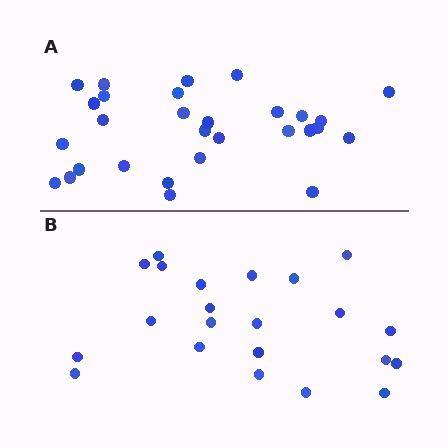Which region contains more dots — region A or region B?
Region A (the top region) has more dots.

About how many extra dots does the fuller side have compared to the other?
Region A has roughly 8 or so more dots than region B.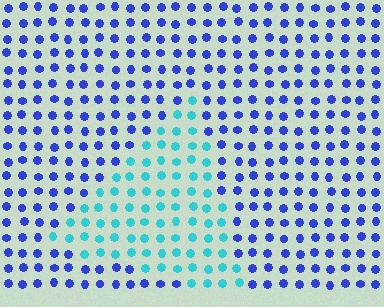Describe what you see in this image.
The image is filled with small blue elements in a uniform arrangement. A triangle-shaped region is visible where the elements are tinted to a slightly different hue, forming a subtle color boundary.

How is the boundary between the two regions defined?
The boundary is defined purely by a slight shift in hue (about 53 degrees). Spacing, size, and orientation are identical on both sides.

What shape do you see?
I see a triangle.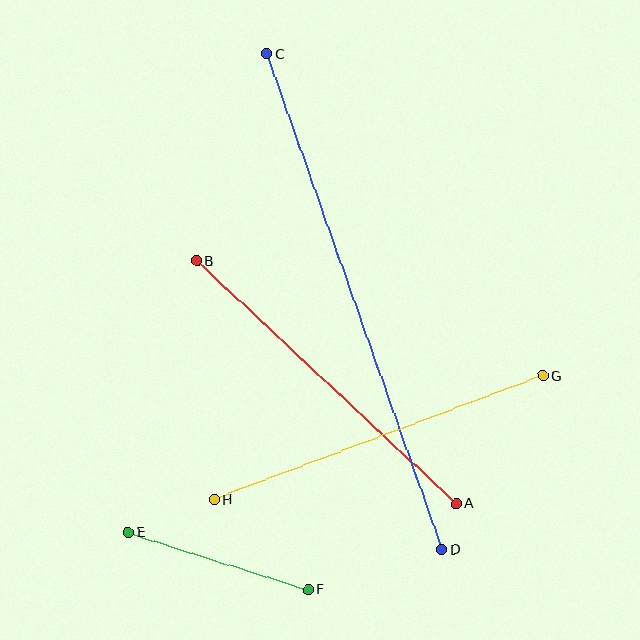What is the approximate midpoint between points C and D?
The midpoint is at approximately (354, 302) pixels.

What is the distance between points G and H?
The distance is approximately 351 pixels.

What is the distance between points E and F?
The distance is approximately 189 pixels.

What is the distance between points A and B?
The distance is approximately 356 pixels.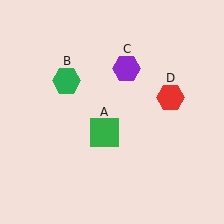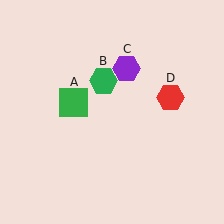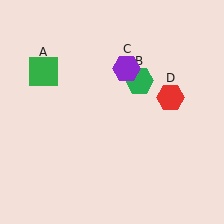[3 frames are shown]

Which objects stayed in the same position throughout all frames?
Purple hexagon (object C) and red hexagon (object D) remained stationary.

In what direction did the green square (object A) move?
The green square (object A) moved up and to the left.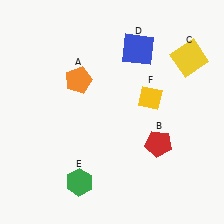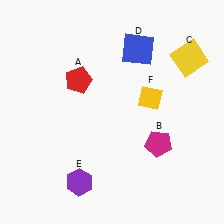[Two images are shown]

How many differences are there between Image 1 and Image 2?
There are 3 differences between the two images.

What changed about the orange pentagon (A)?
In Image 1, A is orange. In Image 2, it changed to red.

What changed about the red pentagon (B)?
In Image 1, B is red. In Image 2, it changed to magenta.